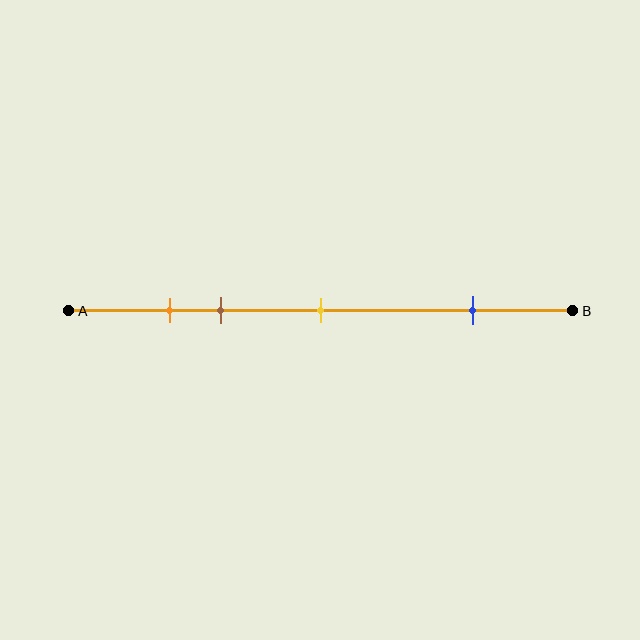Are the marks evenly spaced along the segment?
No, the marks are not evenly spaced.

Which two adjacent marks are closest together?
The orange and brown marks are the closest adjacent pair.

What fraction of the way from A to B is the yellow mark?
The yellow mark is approximately 50% (0.5) of the way from A to B.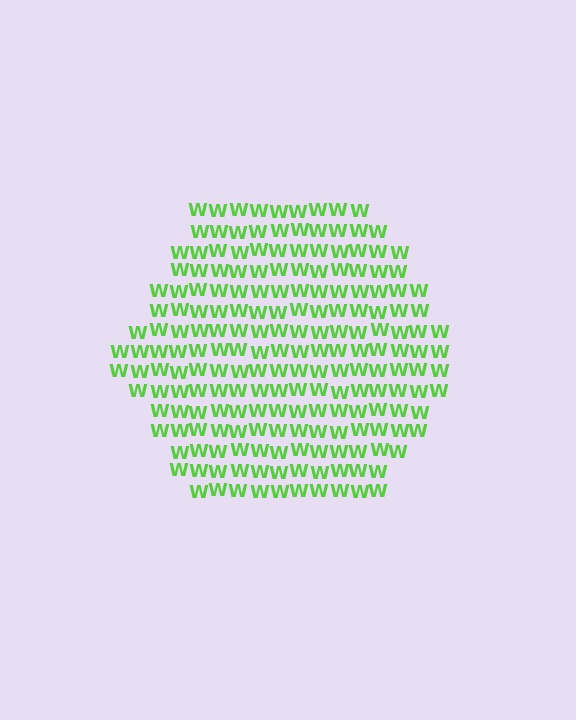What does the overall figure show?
The overall figure shows a hexagon.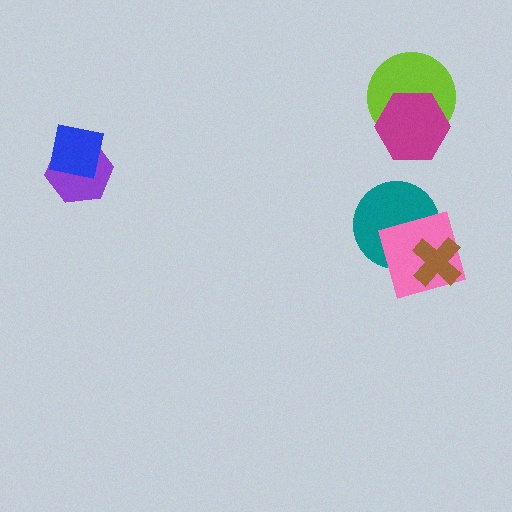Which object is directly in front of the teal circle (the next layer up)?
The pink diamond is directly in front of the teal circle.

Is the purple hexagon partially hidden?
Yes, it is partially covered by another shape.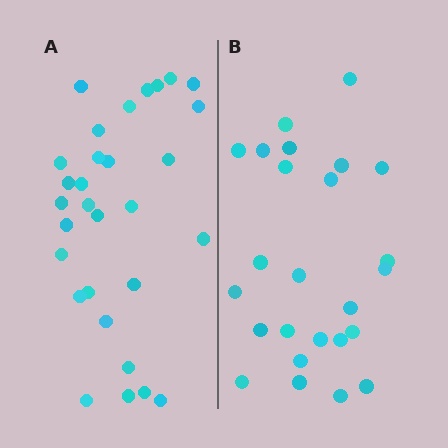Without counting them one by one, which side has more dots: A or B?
Region A (the left region) has more dots.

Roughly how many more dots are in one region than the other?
Region A has about 5 more dots than region B.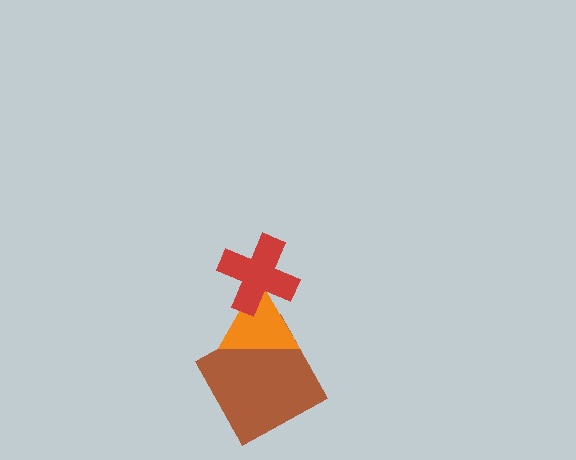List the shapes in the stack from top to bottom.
From top to bottom: the red cross, the orange triangle, the brown square.